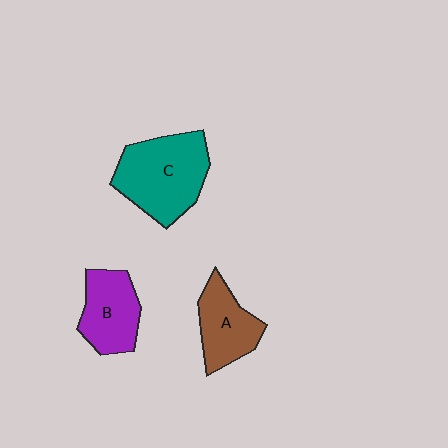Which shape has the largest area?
Shape C (teal).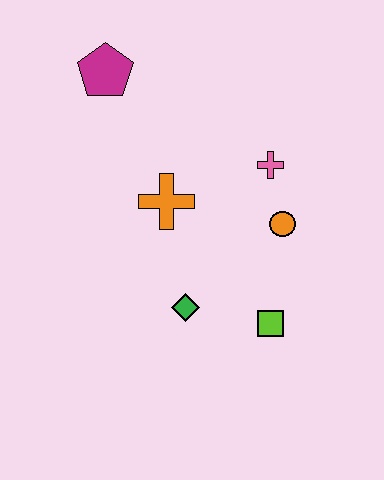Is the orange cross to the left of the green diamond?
Yes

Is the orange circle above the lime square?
Yes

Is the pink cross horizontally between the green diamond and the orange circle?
Yes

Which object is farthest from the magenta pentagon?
The lime square is farthest from the magenta pentagon.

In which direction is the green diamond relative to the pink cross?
The green diamond is below the pink cross.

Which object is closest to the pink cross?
The orange circle is closest to the pink cross.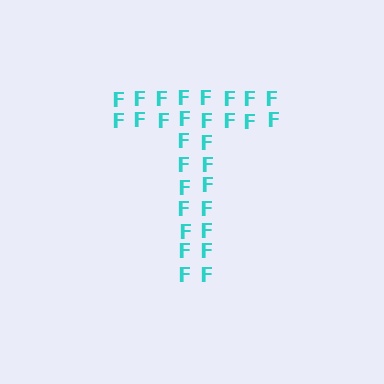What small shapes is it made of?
It is made of small letter F's.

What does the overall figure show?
The overall figure shows the letter T.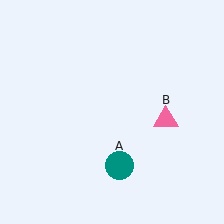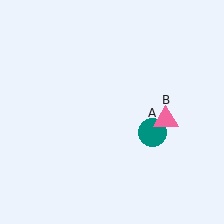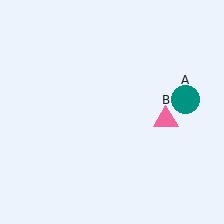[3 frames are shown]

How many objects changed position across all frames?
1 object changed position: teal circle (object A).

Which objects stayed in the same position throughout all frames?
Pink triangle (object B) remained stationary.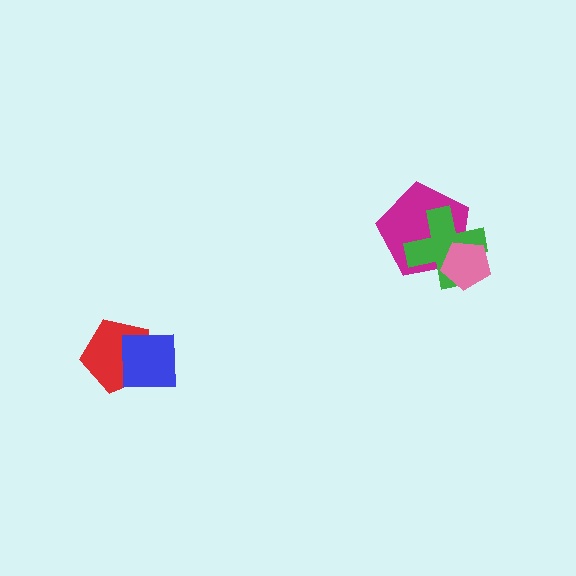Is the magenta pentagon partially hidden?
Yes, it is partially covered by another shape.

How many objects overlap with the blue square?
1 object overlaps with the blue square.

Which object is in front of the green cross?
The pink pentagon is in front of the green cross.